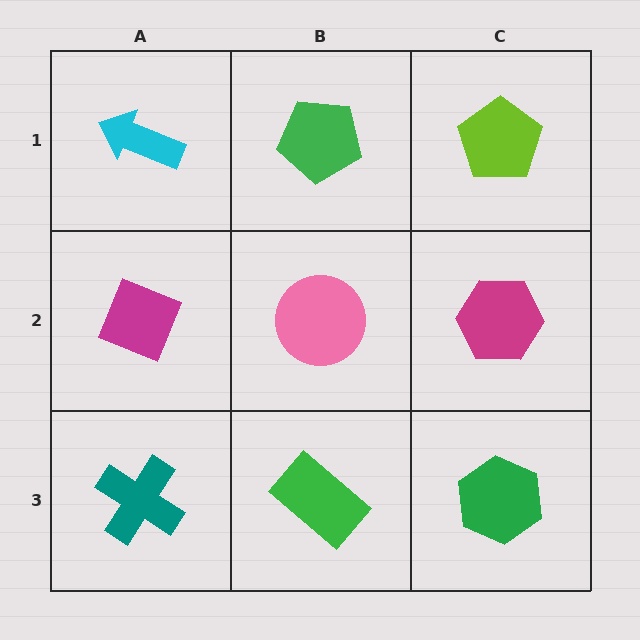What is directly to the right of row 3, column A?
A green rectangle.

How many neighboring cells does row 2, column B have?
4.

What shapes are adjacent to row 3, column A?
A magenta diamond (row 2, column A), a green rectangle (row 3, column B).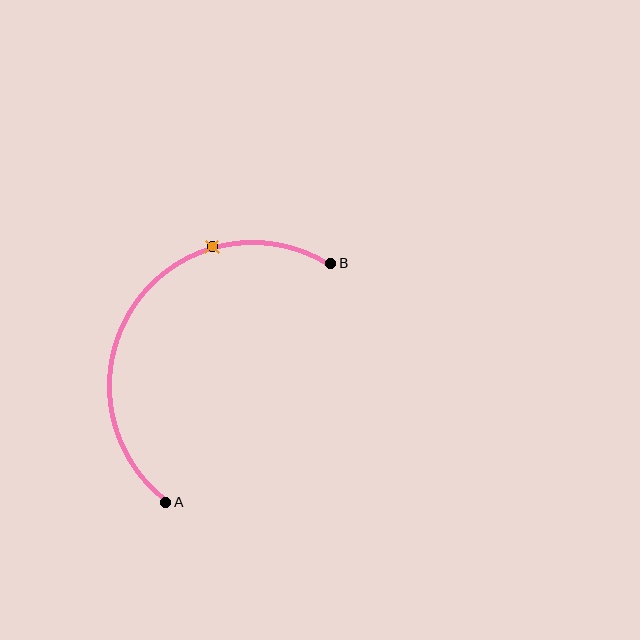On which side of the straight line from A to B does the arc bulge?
The arc bulges above and to the left of the straight line connecting A and B.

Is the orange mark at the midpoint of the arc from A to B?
No. The orange mark lies on the arc but is closer to endpoint B. The arc midpoint would be at the point on the curve equidistant along the arc from both A and B.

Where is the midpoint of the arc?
The arc midpoint is the point on the curve farthest from the straight line joining A and B. It sits above and to the left of that line.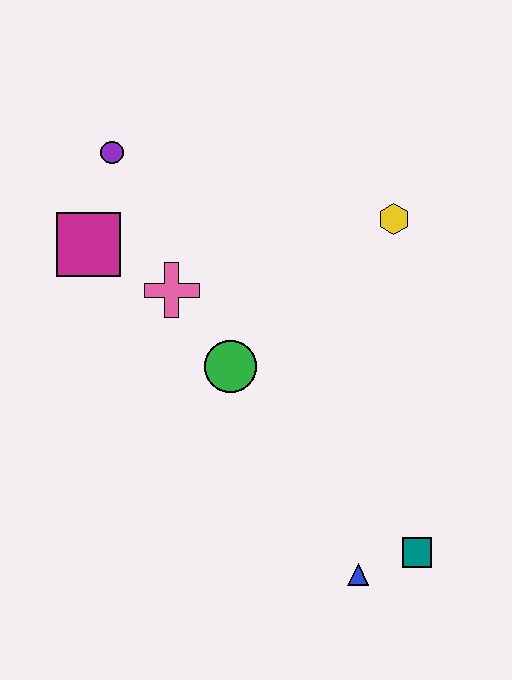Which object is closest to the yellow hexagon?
The green circle is closest to the yellow hexagon.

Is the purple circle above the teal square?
Yes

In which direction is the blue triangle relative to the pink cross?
The blue triangle is below the pink cross.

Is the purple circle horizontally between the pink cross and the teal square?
No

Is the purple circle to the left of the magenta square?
No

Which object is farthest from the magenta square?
The teal square is farthest from the magenta square.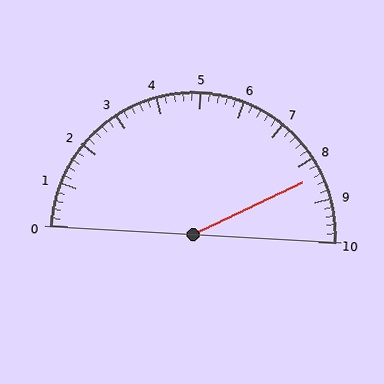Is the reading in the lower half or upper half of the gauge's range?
The reading is in the upper half of the range (0 to 10).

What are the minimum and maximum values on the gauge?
The gauge ranges from 0 to 10.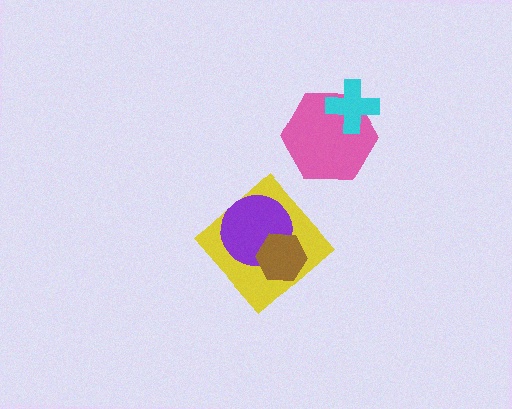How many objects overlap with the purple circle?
2 objects overlap with the purple circle.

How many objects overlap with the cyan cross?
1 object overlaps with the cyan cross.